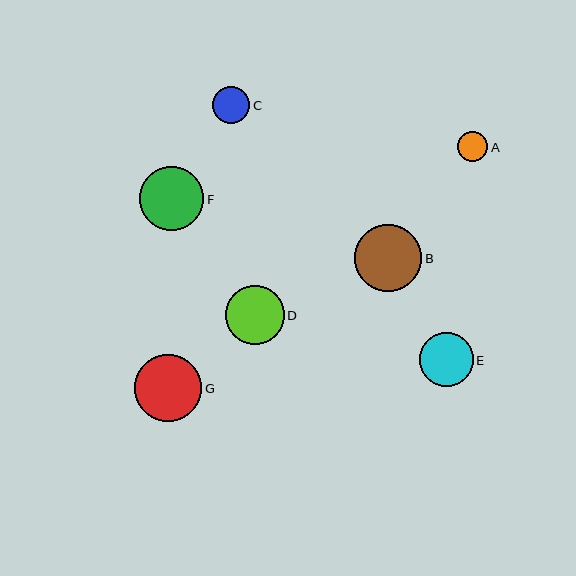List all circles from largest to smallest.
From largest to smallest: G, B, F, D, E, C, A.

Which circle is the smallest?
Circle A is the smallest with a size of approximately 30 pixels.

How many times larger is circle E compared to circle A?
Circle E is approximately 1.8 times the size of circle A.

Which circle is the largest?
Circle G is the largest with a size of approximately 67 pixels.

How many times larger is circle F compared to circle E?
Circle F is approximately 1.2 times the size of circle E.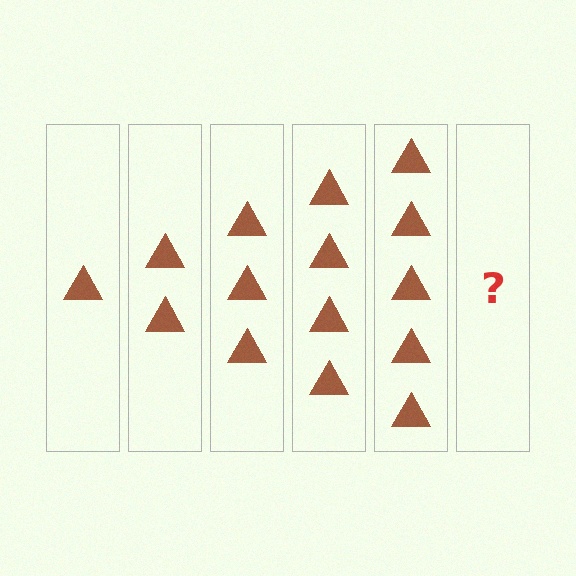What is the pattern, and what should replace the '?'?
The pattern is that each step adds one more triangle. The '?' should be 6 triangles.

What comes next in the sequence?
The next element should be 6 triangles.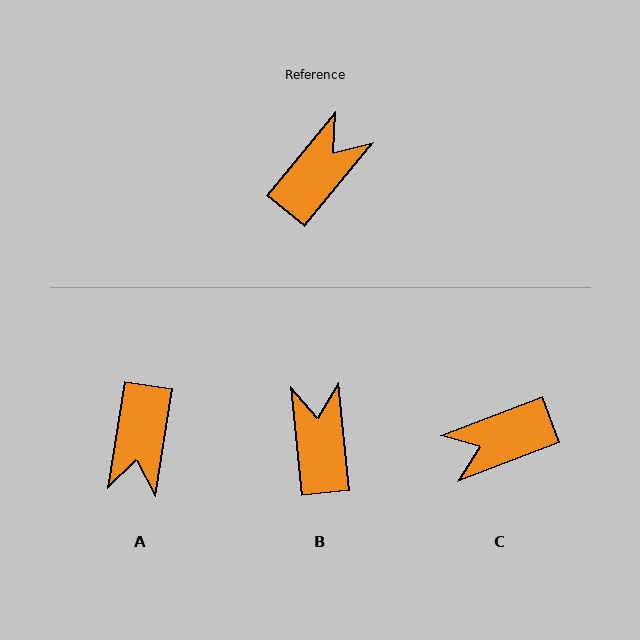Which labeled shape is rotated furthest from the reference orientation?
C, about 151 degrees away.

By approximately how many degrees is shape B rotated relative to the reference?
Approximately 45 degrees counter-clockwise.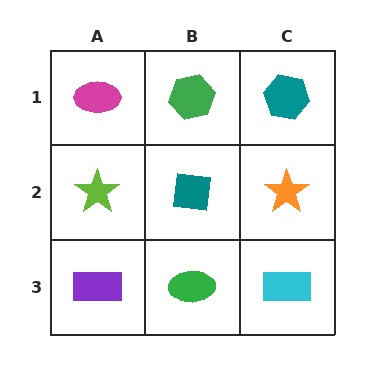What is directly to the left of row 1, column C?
A green hexagon.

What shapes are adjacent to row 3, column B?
A teal square (row 2, column B), a purple rectangle (row 3, column A), a cyan rectangle (row 3, column C).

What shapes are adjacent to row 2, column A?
A magenta ellipse (row 1, column A), a purple rectangle (row 3, column A), a teal square (row 2, column B).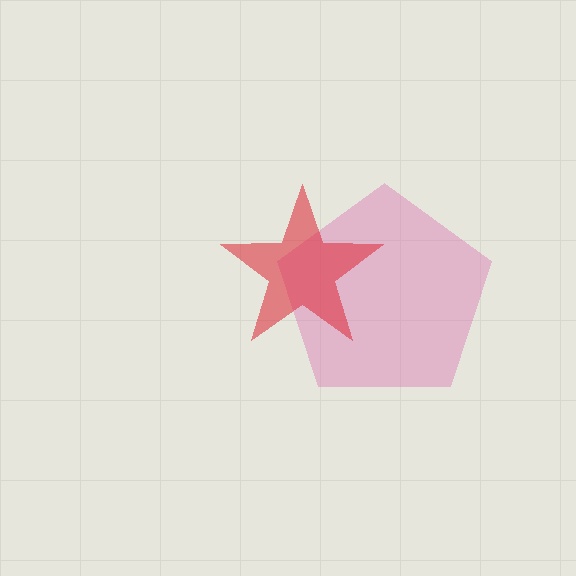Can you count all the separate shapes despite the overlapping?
Yes, there are 2 separate shapes.